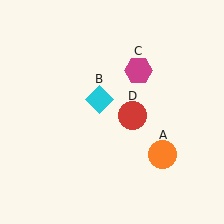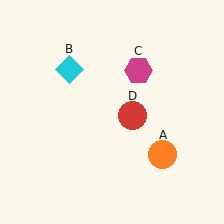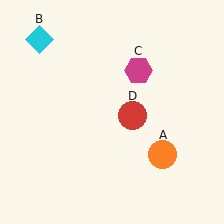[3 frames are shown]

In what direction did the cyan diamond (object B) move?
The cyan diamond (object B) moved up and to the left.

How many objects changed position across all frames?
1 object changed position: cyan diamond (object B).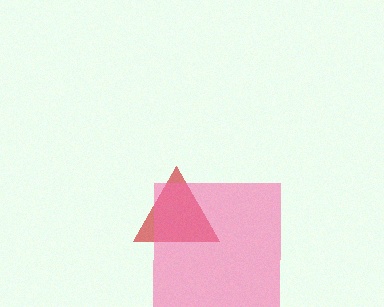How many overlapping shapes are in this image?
There are 2 overlapping shapes in the image.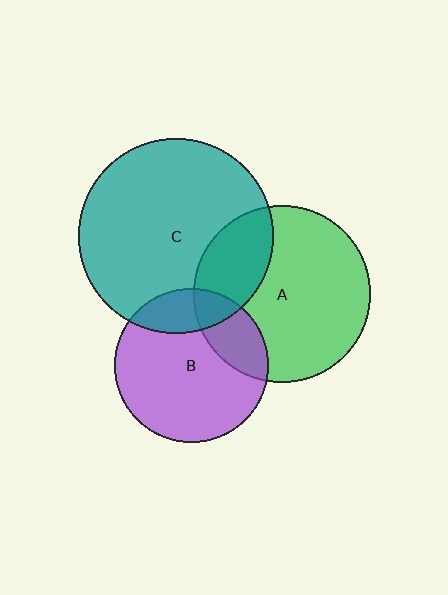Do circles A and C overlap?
Yes.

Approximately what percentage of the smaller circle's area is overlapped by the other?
Approximately 25%.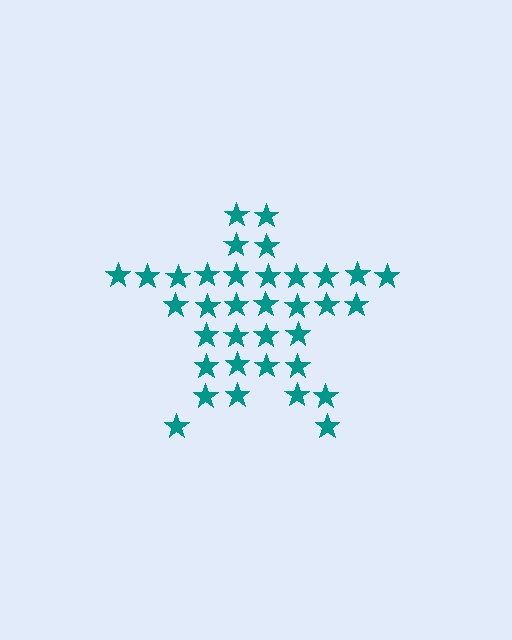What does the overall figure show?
The overall figure shows a star.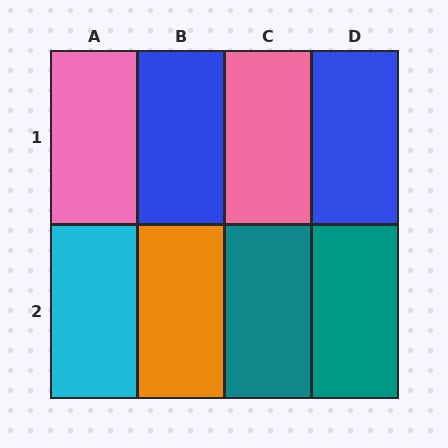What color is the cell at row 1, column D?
Blue.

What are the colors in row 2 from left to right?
Cyan, orange, teal, teal.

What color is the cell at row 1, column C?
Pink.